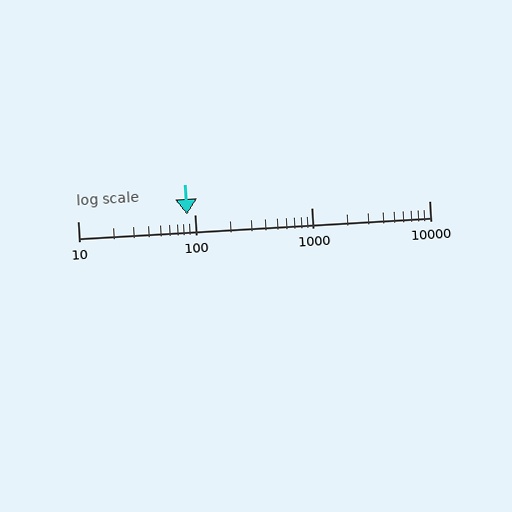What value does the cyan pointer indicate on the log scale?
The pointer indicates approximately 85.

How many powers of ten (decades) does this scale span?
The scale spans 3 decades, from 10 to 10000.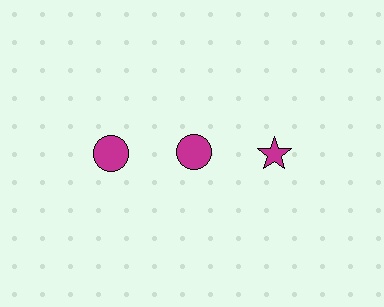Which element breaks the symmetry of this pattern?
The magenta star in the top row, center column breaks the symmetry. All other shapes are magenta circles.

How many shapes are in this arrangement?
There are 3 shapes arranged in a grid pattern.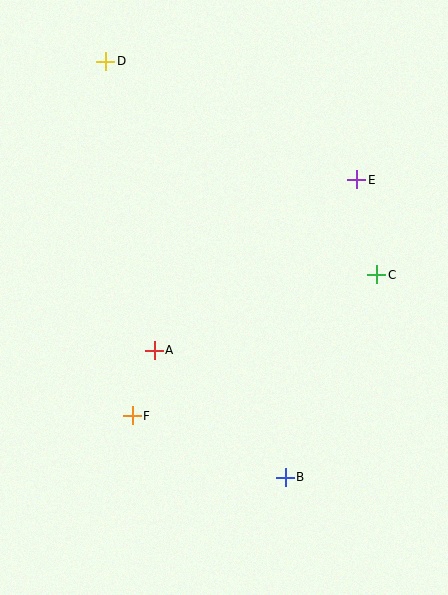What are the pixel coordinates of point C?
Point C is at (377, 275).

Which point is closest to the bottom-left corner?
Point F is closest to the bottom-left corner.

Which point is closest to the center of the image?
Point A at (154, 350) is closest to the center.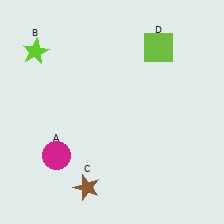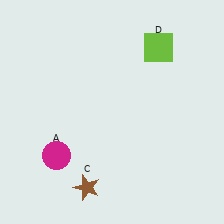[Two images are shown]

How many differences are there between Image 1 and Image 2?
There is 1 difference between the two images.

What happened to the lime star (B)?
The lime star (B) was removed in Image 2. It was in the top-left area of Image 1.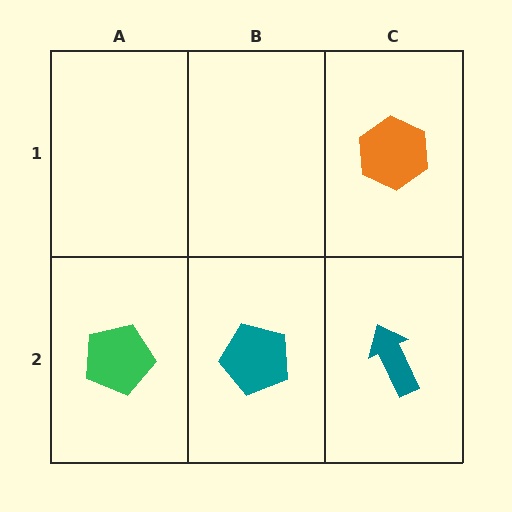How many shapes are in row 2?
3 shapes.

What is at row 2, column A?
A green pentagon.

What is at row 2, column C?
A teal arrow.